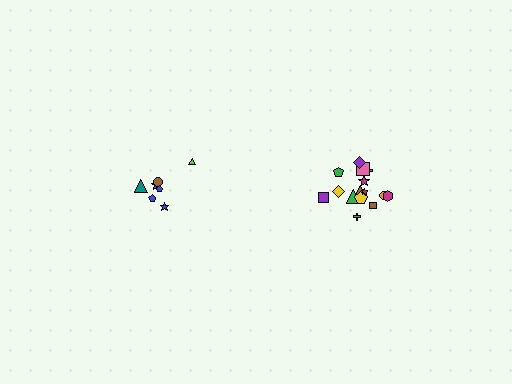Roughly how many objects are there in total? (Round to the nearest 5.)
Roughly 20 objects in total.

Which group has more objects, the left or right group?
The right group.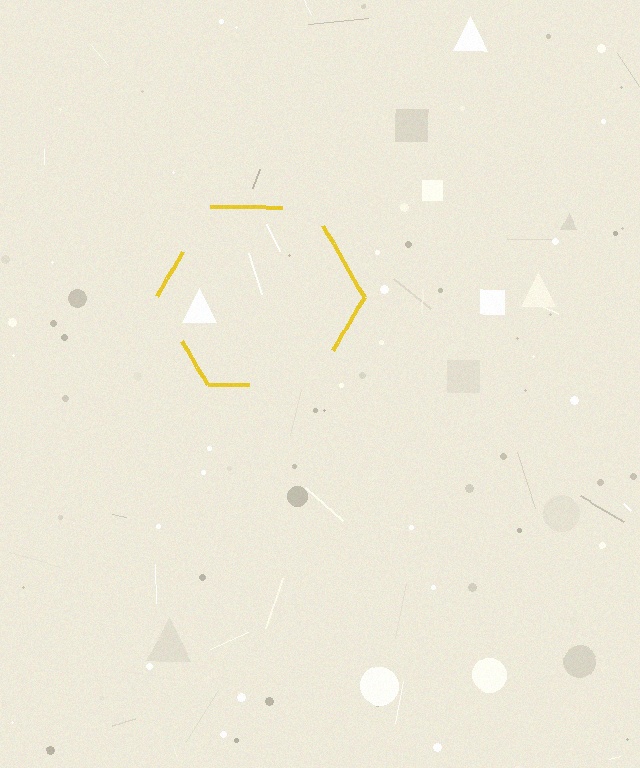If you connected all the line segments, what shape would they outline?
They would outline a hexagon.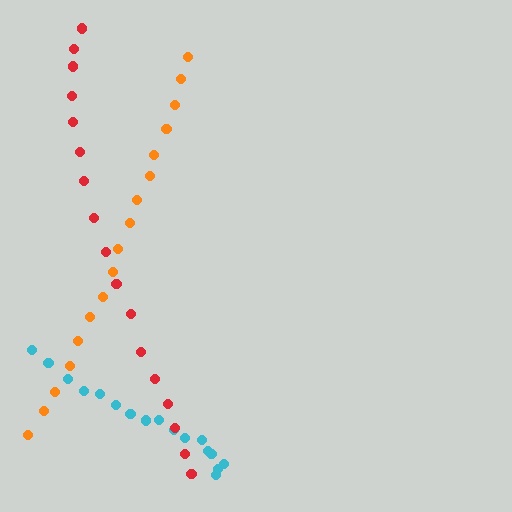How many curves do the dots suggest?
There are 3 distinct paths.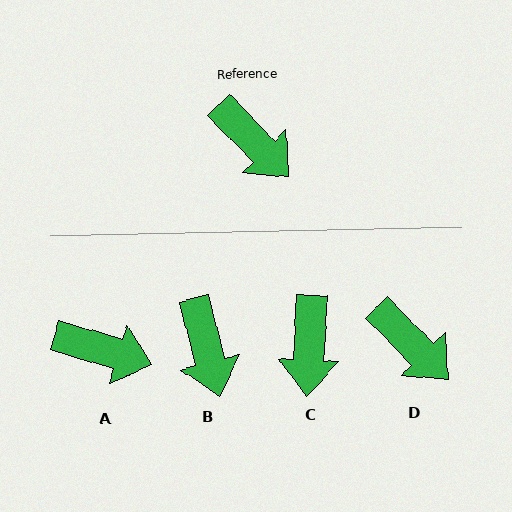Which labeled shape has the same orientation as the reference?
D.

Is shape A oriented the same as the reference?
No, it is off by about 29 degrees.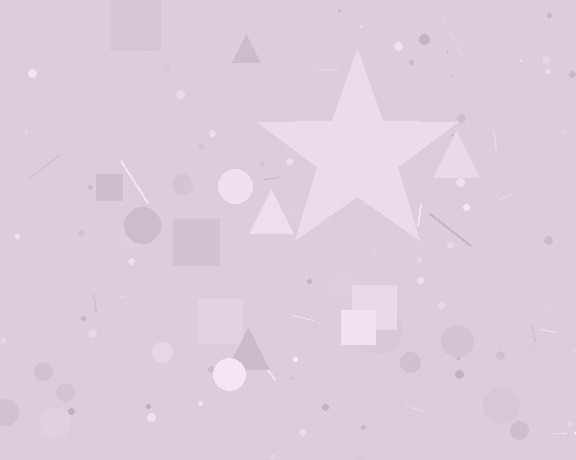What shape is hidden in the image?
A star is hidden in the image.